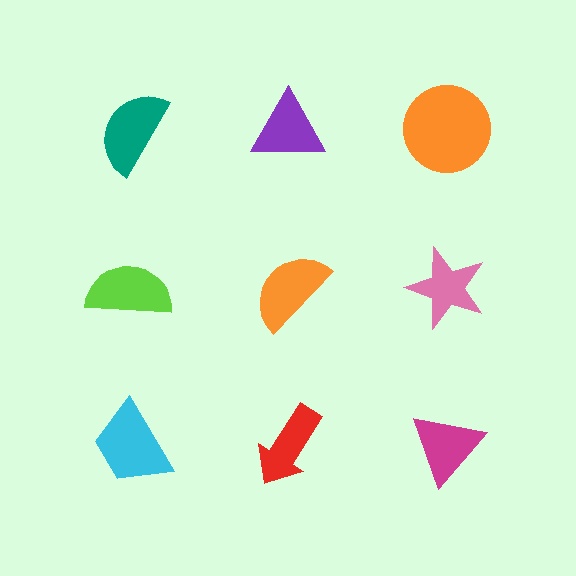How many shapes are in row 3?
3 shapes.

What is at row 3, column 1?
A cyan trapezoid.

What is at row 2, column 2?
An orange semicircle.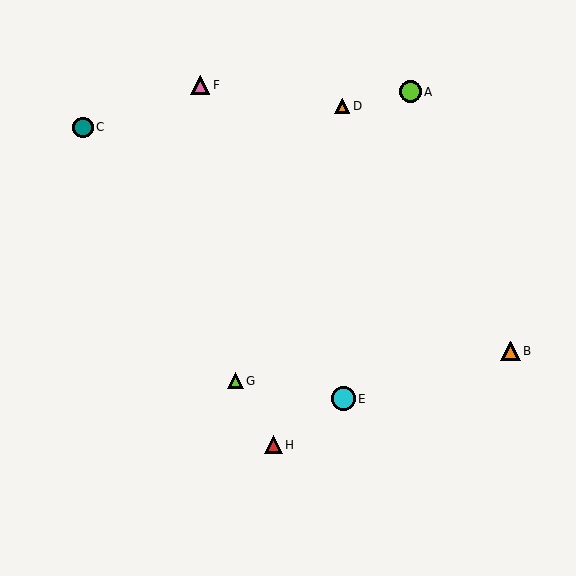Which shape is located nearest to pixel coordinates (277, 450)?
The red triangle (labeled H) at (273, 445) is nearest to that location.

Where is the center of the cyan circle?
The center of the cyan circle is at (343, 399).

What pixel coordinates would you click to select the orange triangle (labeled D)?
Click at (342, 106) to select the orange triangle D.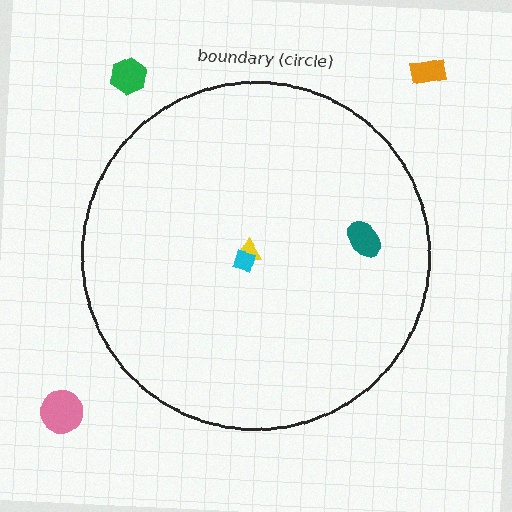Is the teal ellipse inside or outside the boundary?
Inside.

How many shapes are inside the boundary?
3 inside, 3 outside.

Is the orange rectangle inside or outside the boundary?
Outside.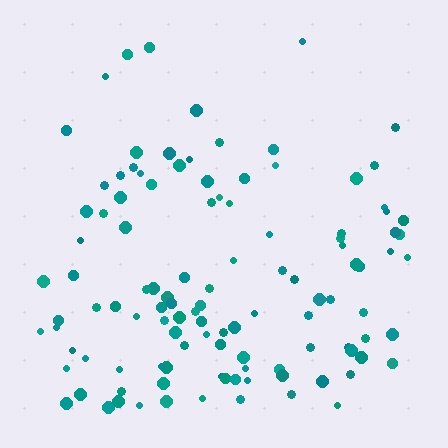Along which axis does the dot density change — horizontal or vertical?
Vertical.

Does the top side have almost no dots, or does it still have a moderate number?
Still a moderate number, just noticeably fewer than the bottom.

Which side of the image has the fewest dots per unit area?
The top.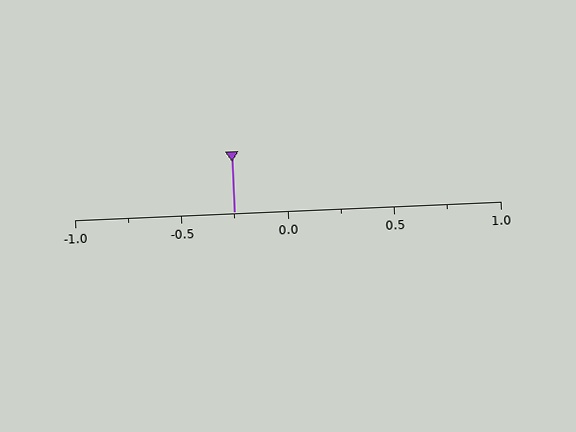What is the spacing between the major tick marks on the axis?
The major ticks are spaced 0.5 apart.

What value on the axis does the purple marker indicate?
The marker indicates approximately -0.25.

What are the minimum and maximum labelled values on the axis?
The axis runs from -1.0 to 1.0.